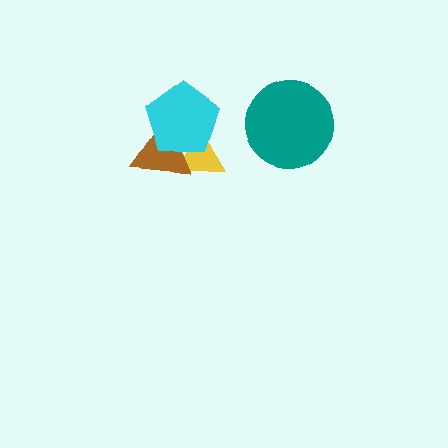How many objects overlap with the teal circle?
0 objects overlap with the teal circle.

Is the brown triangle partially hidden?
Yes, it is partially covered by another shape.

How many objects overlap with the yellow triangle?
2 objects overlap with the yellow triangle.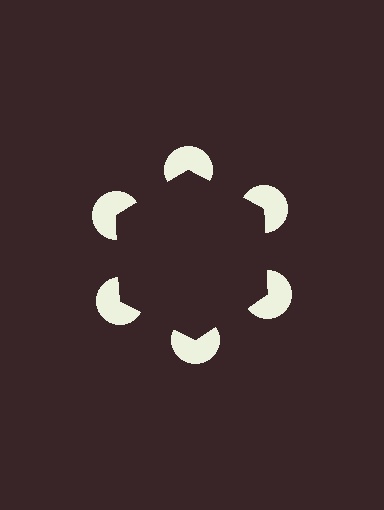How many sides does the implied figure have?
6 sides.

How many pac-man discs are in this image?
There are 6 — one at each vertex of the illusory hexagon.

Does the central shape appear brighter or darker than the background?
It typically appears slightly darker than the background, even though no actual brightness change is drawn.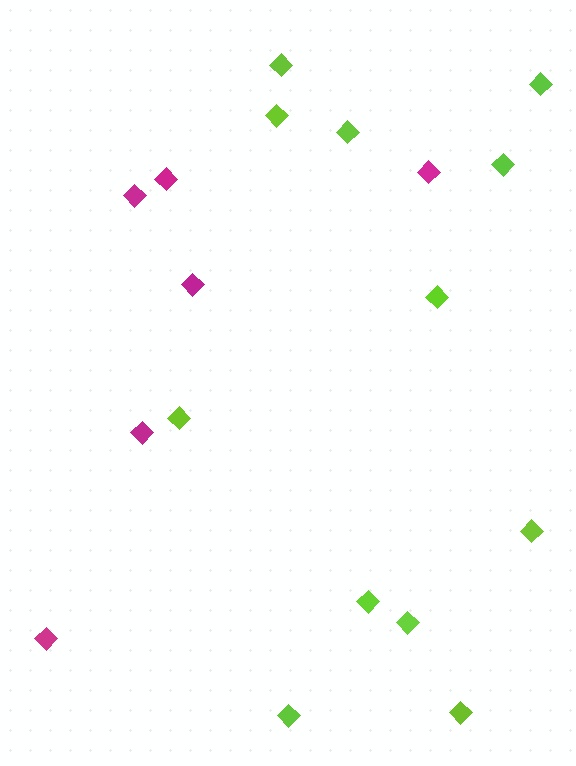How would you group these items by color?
There are 2 groups: one group of magenta diamonds (6) and one group of lime diamonds (12).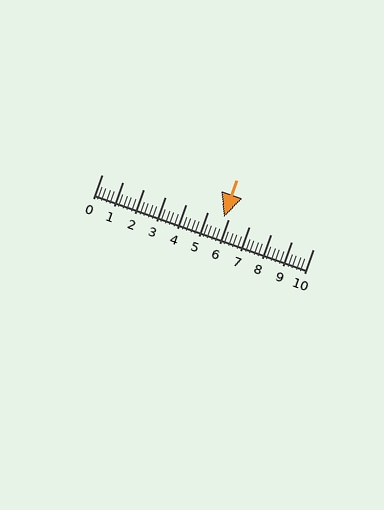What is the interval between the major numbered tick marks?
The major tick marks are spaced 1 units apart.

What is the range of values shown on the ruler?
The ruler shows values from 0 to 10.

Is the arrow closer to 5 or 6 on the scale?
The arrow is closer to 6.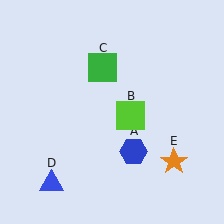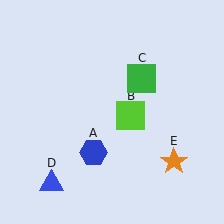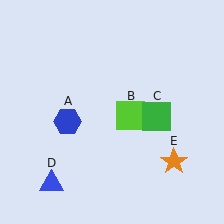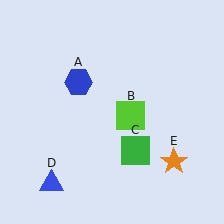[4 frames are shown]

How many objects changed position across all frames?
2 objects changed position: blue hexagon (object A), green square (object C).